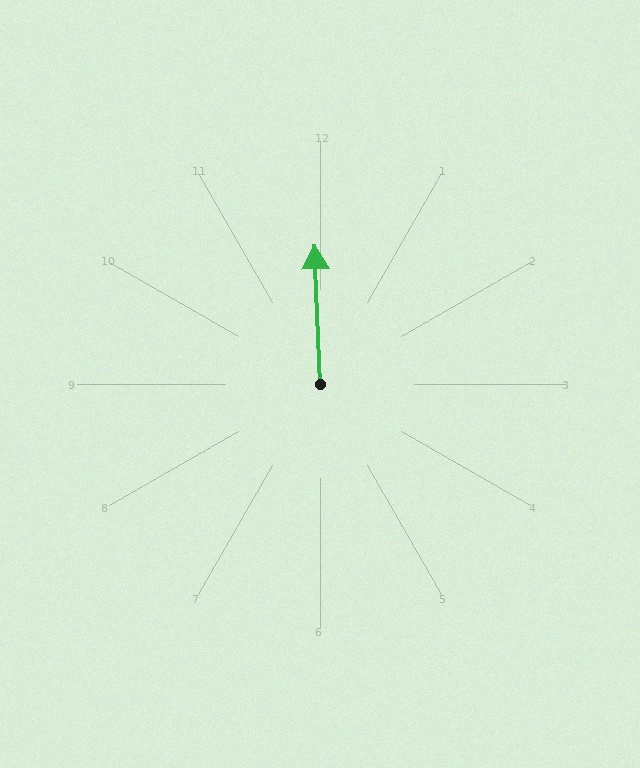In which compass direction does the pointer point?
North.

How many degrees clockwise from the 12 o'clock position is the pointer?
Approximately 358 degrees.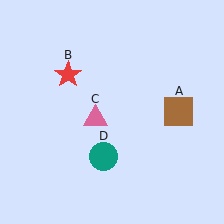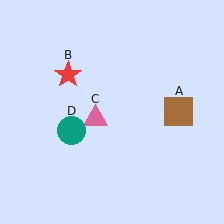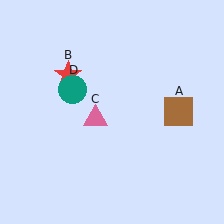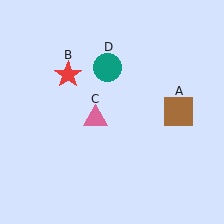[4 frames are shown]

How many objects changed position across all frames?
1 object changed position: teal circle (object D).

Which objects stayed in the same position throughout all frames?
Brown square (object A) and red star (object B) and pink triangle (object C) remained stationary.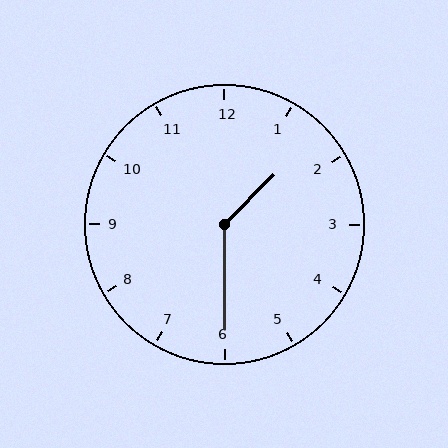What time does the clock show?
1:30.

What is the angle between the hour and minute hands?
Approximately 135 degrees.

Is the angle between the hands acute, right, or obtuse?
It is obtuse.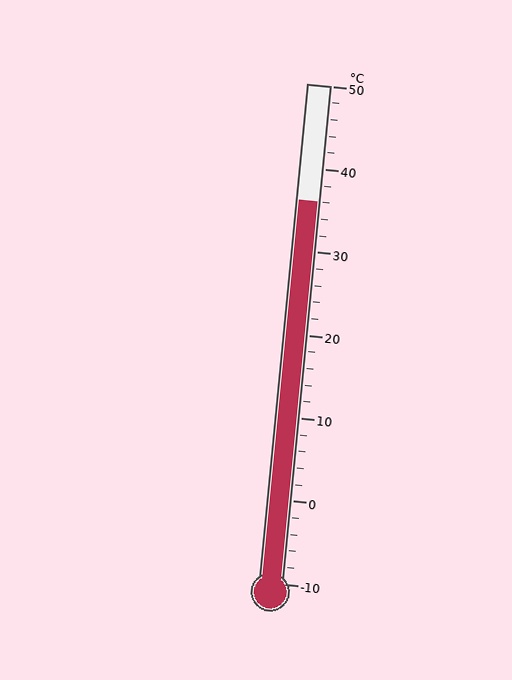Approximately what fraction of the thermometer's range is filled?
The thermometer is filled to approximately 75% of its range.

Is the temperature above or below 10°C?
The temperature is above 10°C.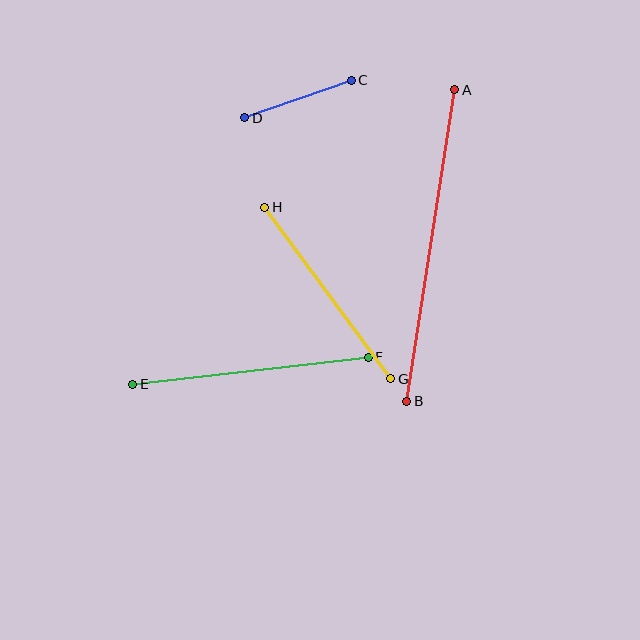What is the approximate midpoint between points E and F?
The midpoint is at approximately (250, 371) pixels.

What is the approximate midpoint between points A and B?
The midpoint is at approximately (431, 246) pixels.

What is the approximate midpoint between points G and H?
The midpoint is at approximately (328, 293) pixels.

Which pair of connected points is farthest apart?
Points A and B are farthest apart.